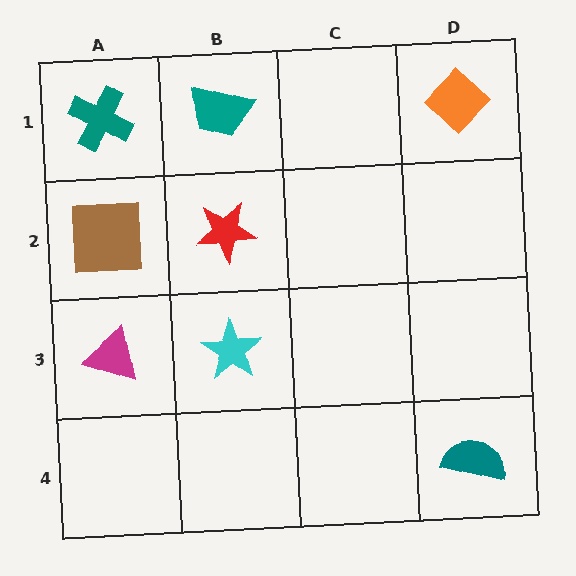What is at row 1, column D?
An orange diamond.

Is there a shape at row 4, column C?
No, that cell is empty.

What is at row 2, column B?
A red star.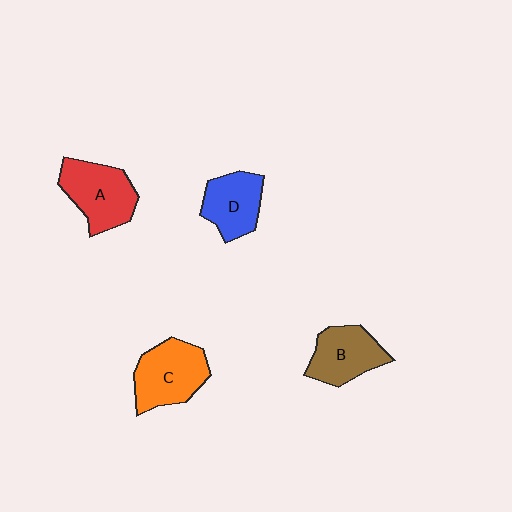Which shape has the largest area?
Shape C (orange).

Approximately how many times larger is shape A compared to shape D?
Approximately 1.2 times.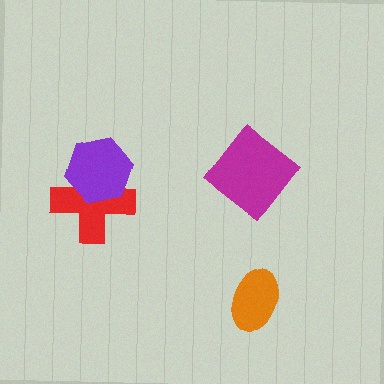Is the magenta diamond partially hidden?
No, no other shape covers it.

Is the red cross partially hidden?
Yes, it is partially covered by another shape.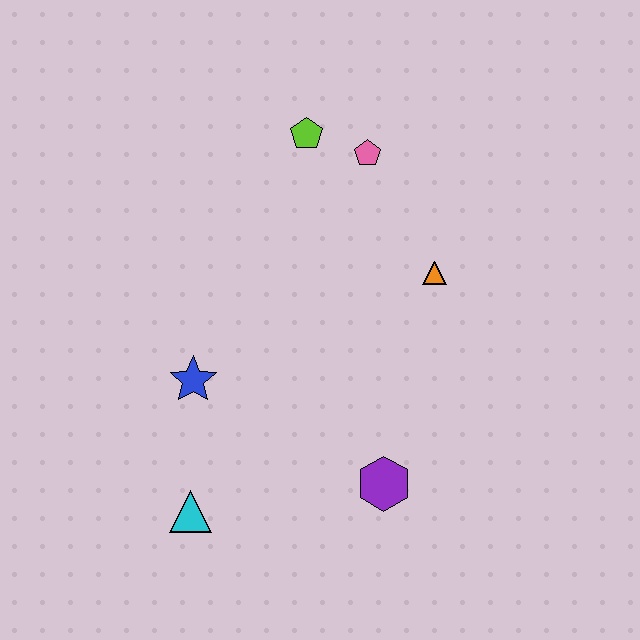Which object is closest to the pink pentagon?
The lime pentagon is closest to the pink pentagon.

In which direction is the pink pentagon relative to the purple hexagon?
The pink pentagon is above the purple hexagon.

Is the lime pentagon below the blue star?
No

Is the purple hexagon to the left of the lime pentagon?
No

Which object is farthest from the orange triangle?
The cyan triangle is farthest from the orange triangle.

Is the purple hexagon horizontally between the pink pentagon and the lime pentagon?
No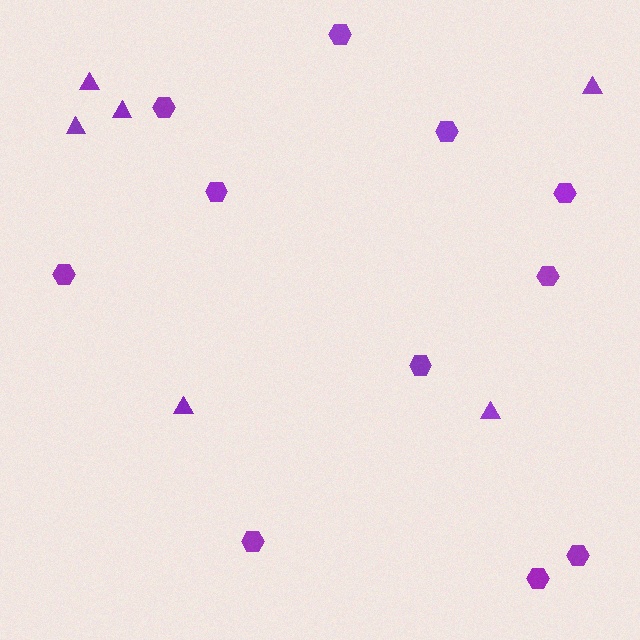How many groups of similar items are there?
There are 2 groups: one group of triangles (6) and one group of hexagons (11).